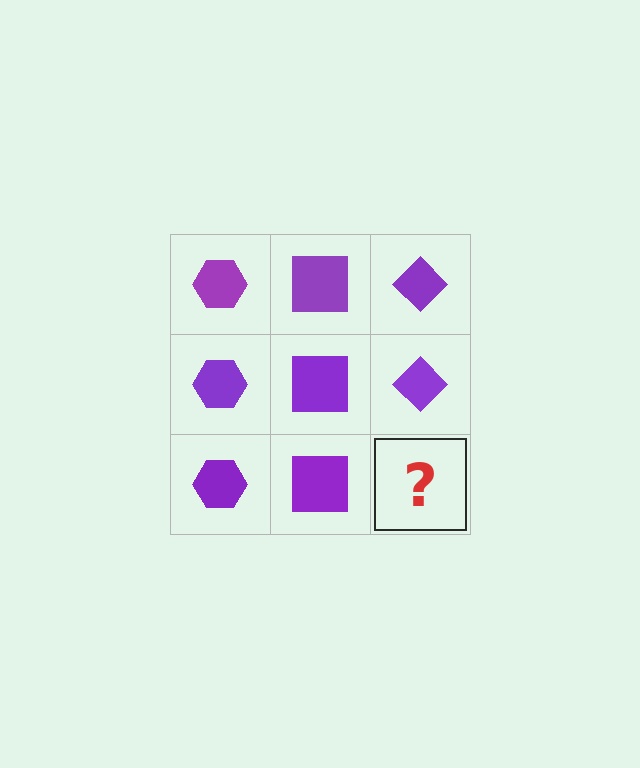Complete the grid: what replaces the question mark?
The question mark should be replaced with a purple diamond.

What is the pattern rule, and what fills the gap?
The rule is that each column has a consistent shape. The gap should be filled with a purple diamond.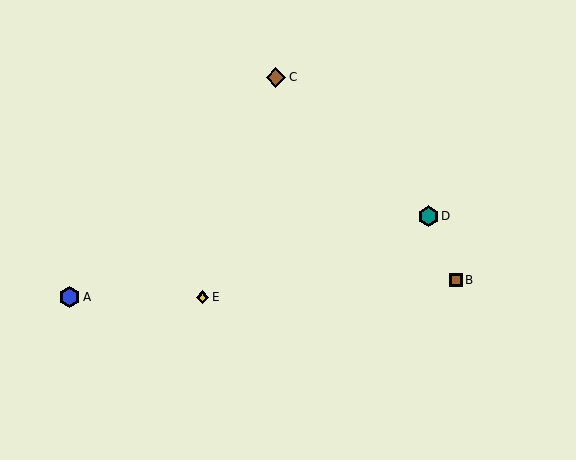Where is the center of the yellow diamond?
The center of the yellow diamond is at (202, 297).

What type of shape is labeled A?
Shape A is a blue hexagon.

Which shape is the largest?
The blue hexagon (labeled A) is the largest.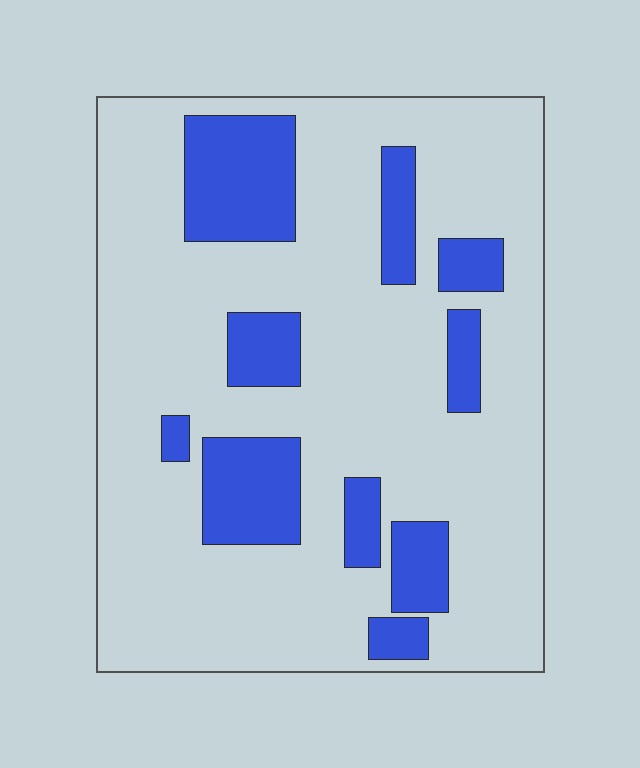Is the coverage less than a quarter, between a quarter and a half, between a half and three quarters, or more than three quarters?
Less than a quarter.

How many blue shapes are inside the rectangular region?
10.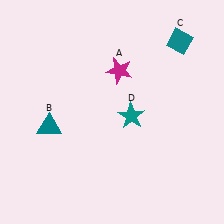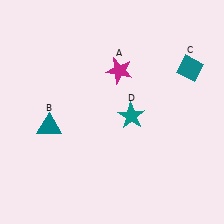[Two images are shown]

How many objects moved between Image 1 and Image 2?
1 object moved between the two images.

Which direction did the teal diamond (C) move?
The teal diamond (C) moved down.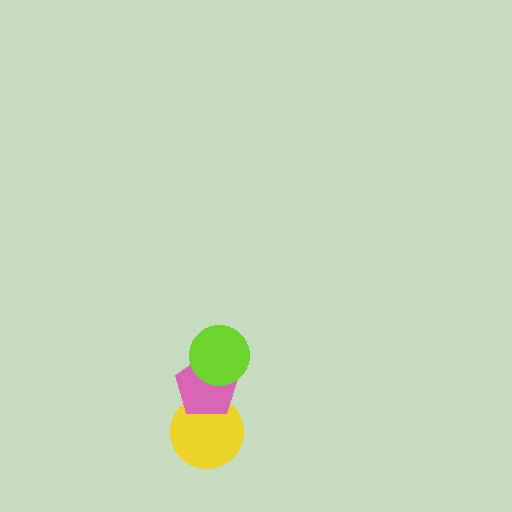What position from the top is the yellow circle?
The yellow circle is 3rd from the top.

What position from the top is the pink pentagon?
The pink pentagon is 2nd from the top.